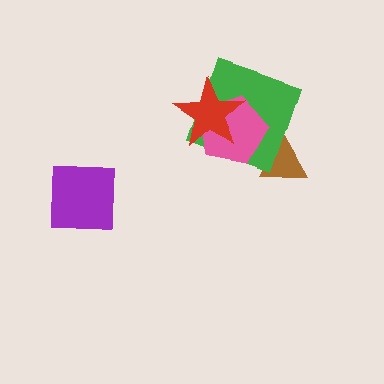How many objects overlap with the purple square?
0 objects overlap with the purple square.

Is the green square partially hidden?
Yes, it is partially covered by another shape.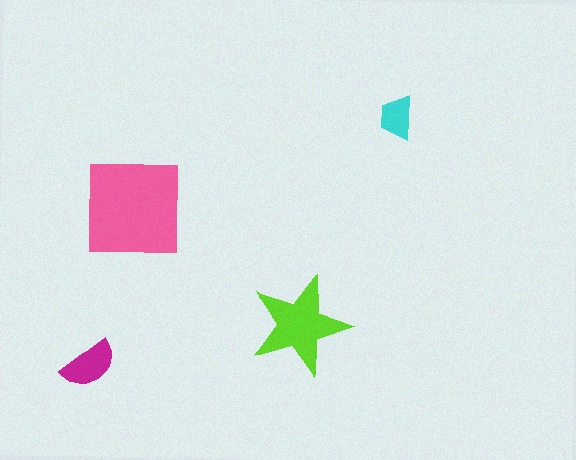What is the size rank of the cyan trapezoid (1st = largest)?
4th.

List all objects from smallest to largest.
The cyan trapezoid, the magenta semicircle, the lime star, the pink square.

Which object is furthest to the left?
The magenta semicircle is leftmost.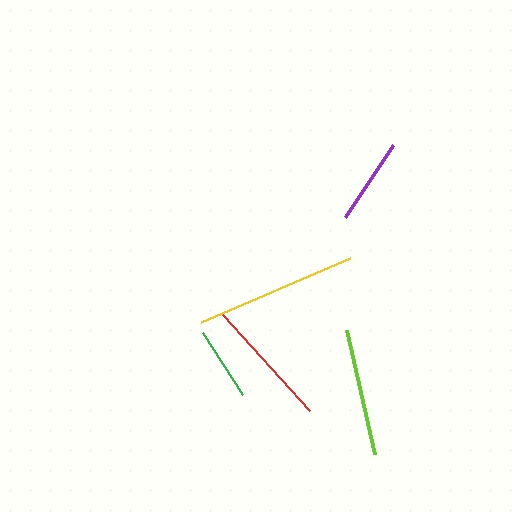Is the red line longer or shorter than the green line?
The red line is longer than the green line.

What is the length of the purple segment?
The purple segment is approximately 87 pixels long.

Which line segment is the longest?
The yellow line is the longest at approximately 162 pixels.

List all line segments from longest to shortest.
From longest to shortest: yellow, red, lime, purple, green.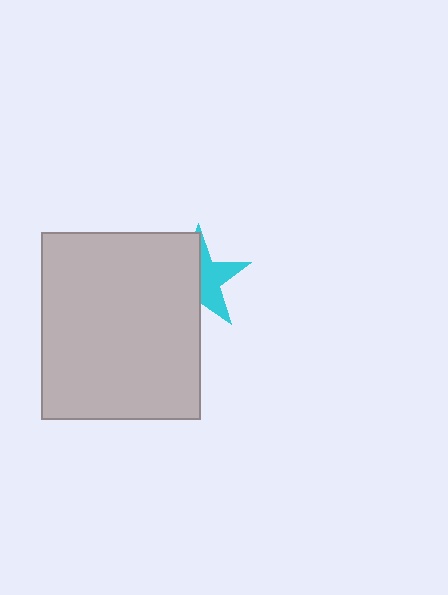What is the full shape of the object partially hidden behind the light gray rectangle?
The partially hidden object is a cyan star.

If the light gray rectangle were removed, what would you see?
You would see the complete cyan star.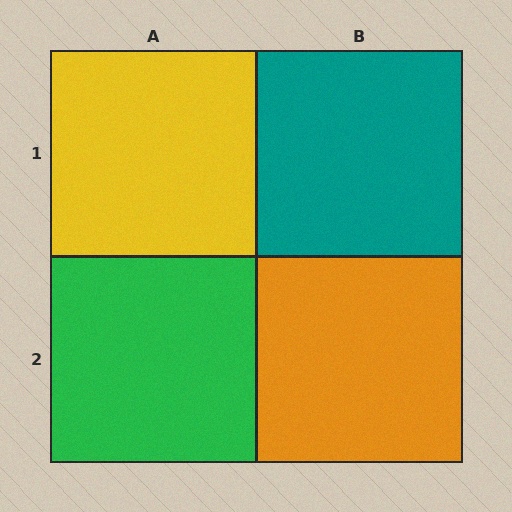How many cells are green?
1 cell is green.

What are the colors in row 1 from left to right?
Yellow, teal.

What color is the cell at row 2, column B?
Orange.